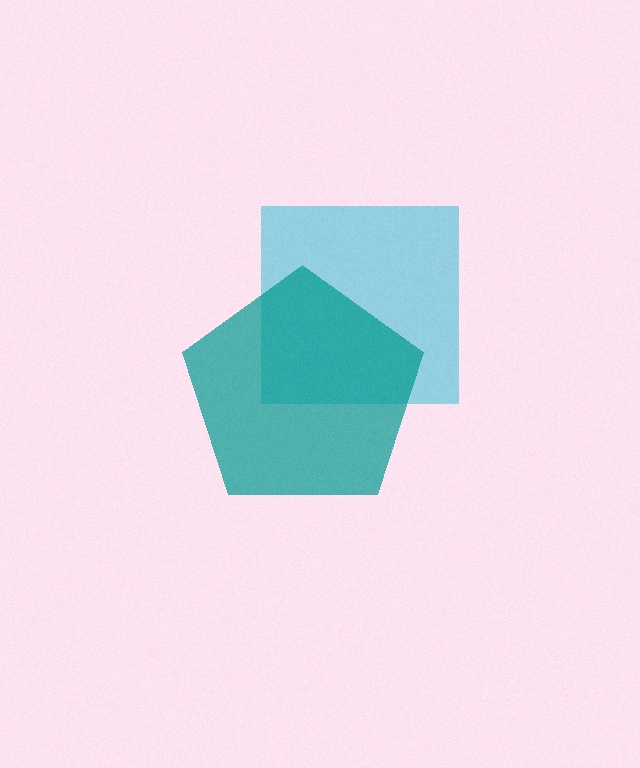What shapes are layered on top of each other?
The layered shapes are: a cyan square, a teal pentagon.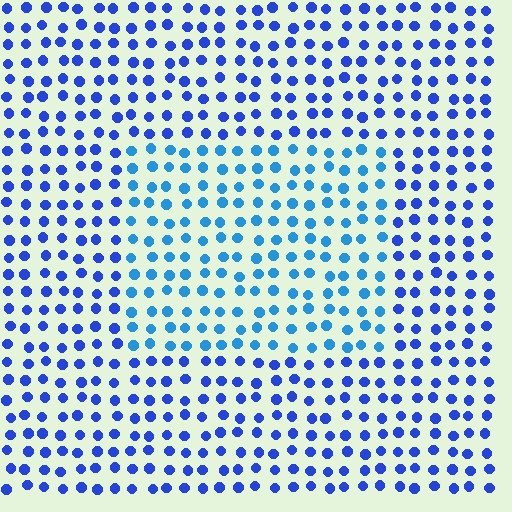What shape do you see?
I see a rectangle.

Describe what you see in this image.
The image is filled with small blue elements in a uniform arrangement. A rectangle-shaped region is visible where the elements are tinted to a slightly different hue, forming a subtle color boundary.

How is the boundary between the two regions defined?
The boundary is defined purely by a slight shift in hue (about 27 degrees). Spacing, size, and orientation are identical on both sides.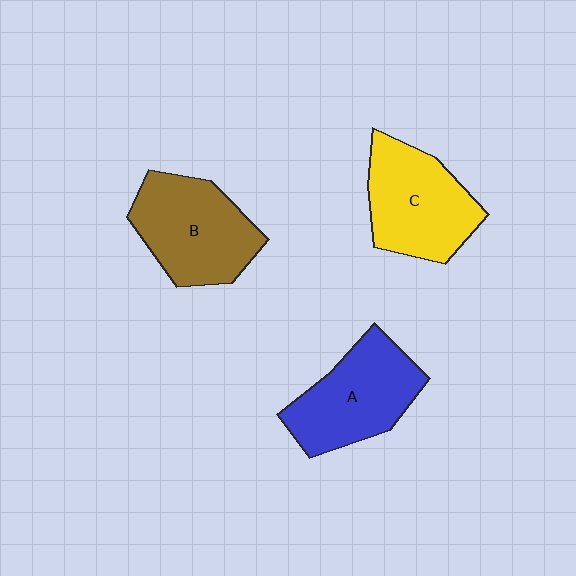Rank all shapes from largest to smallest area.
From largest to smallest: B (brown), A (blue), C (yellow).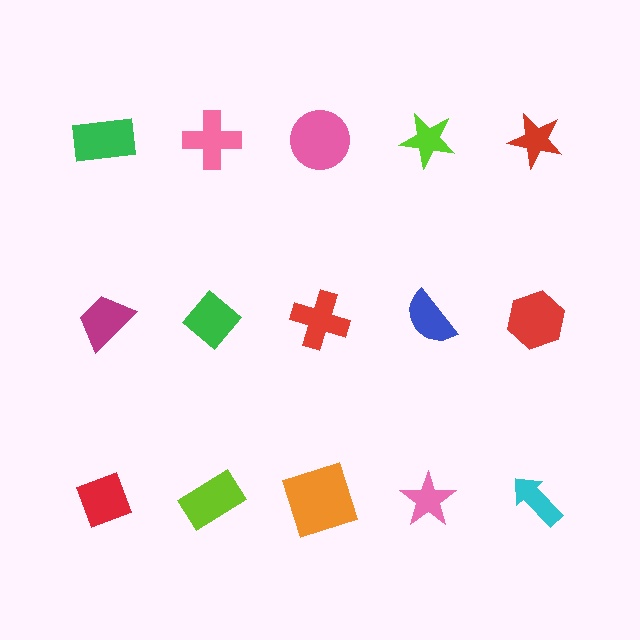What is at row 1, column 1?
A green rectangle.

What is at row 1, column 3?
A pink circle.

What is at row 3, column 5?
A cyan arrow.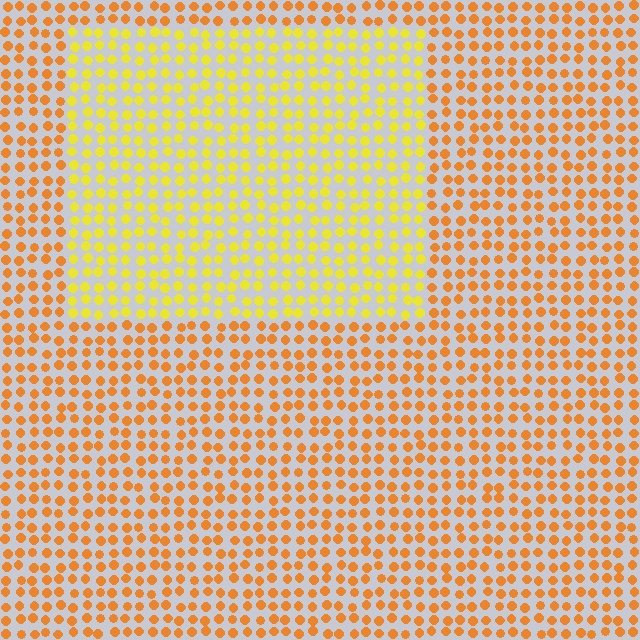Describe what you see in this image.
The image is filled with small orange elements in a uniform arrangement. A rectangle-shaped region is visible where the elements are tinted to a slightly different hue, forming a subtle color boundary.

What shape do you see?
I see a rectangle.